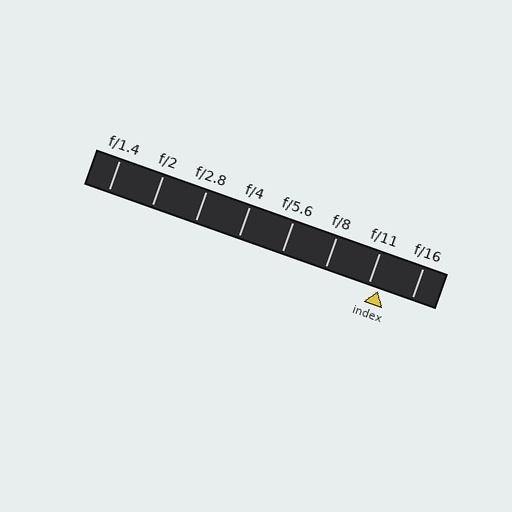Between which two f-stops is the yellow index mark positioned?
The index mark is between f/11 and f/16.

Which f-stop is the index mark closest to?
The index mark is closest to f/11.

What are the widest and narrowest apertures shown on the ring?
The widest aperture shown is f/1.4 and the narrowest is f/16.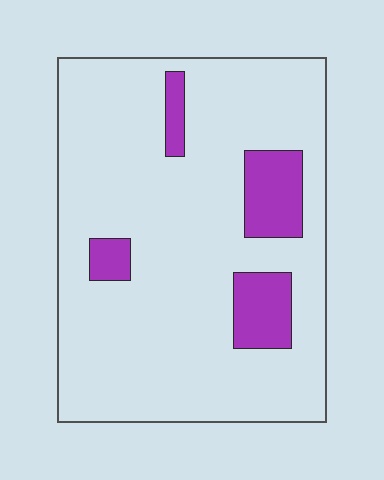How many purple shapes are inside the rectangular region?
4.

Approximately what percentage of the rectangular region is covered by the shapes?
Approximately 15%.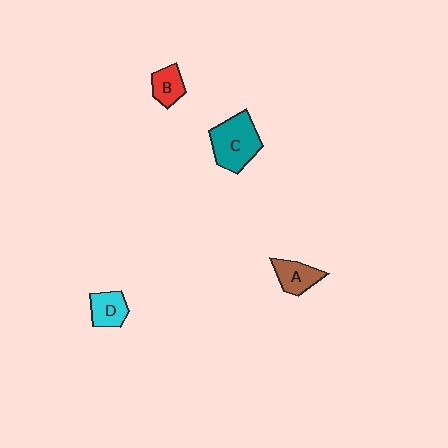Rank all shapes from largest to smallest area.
From largest to smallest: C (teal), A (brown), D (cyan), B (red).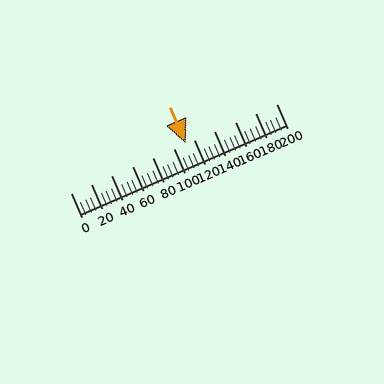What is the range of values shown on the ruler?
The ruler shows values from 0 to 200.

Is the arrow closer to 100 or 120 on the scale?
The arrow is closer to 120.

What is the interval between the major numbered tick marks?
The major tick marks are spaced 20 units apart.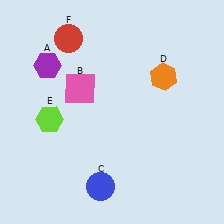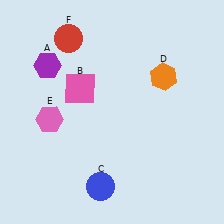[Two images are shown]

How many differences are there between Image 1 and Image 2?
There is 1 difference between the two images.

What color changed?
The hexagon (E) changed from lime in Image 1 to pink in Image 2.